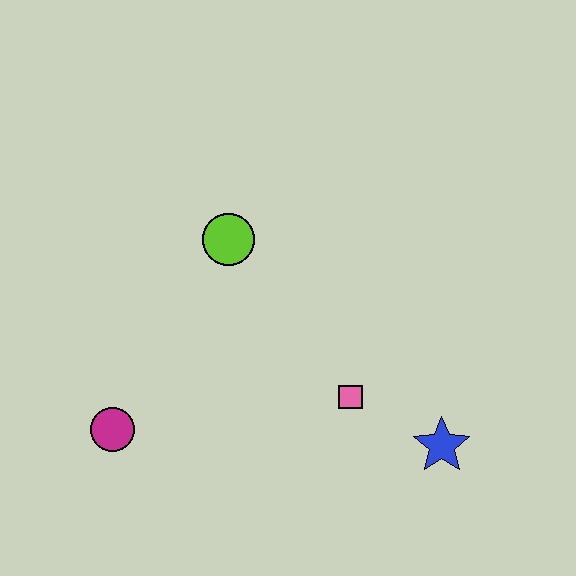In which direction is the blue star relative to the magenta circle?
The blue star is to the right of the magenta circle.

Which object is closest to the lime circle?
The pink square is closest to the lime circle.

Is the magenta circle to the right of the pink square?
No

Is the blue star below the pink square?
Yes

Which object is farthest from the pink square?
The magenta circle is farthest from the pink square.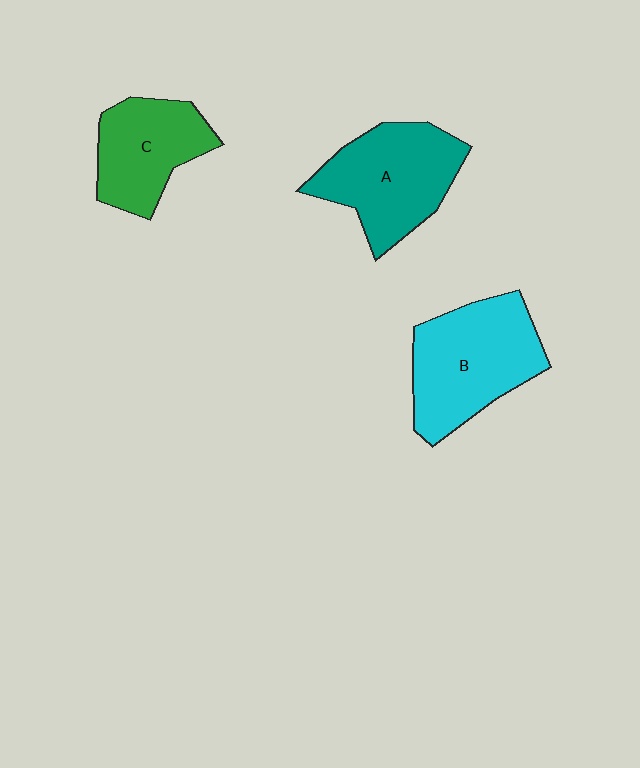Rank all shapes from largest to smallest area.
From largest to smallest: B (cyan), A (teal), C (green).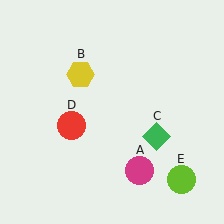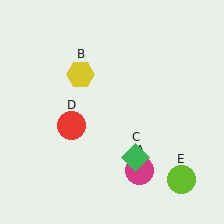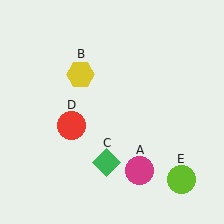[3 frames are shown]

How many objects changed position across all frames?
1 object changed position: green diamond (object C).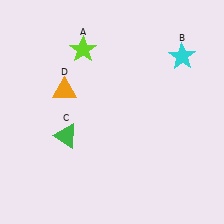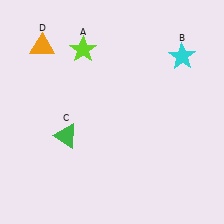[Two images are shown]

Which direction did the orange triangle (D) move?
The orange triangle (D) moved up.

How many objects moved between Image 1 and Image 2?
1 object moved between the two images.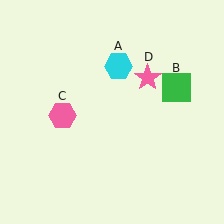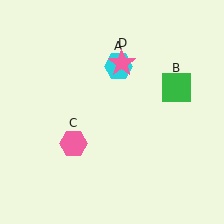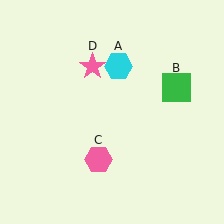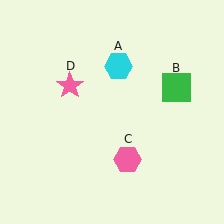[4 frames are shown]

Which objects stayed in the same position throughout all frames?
Cyan hexagon (object A) and green square (object B) remained stationary.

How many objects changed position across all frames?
2 objects changed position: pink hexagon (object C), pink star (object D).